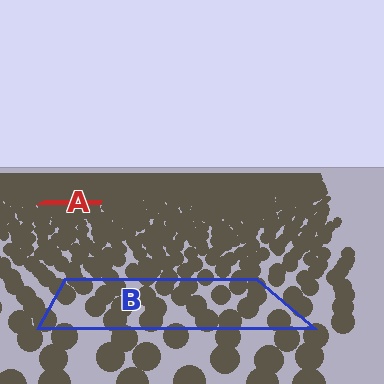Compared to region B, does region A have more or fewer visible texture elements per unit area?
Region A has more texture elements per unit area — they are packed more densely because it is farther away.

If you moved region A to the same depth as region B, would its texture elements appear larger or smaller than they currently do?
They would appear larger. At a closer depth, the same texture elements are projected at a bigger on-screen size.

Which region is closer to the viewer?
Region B is closer. The texture elements there are larger and more spread out.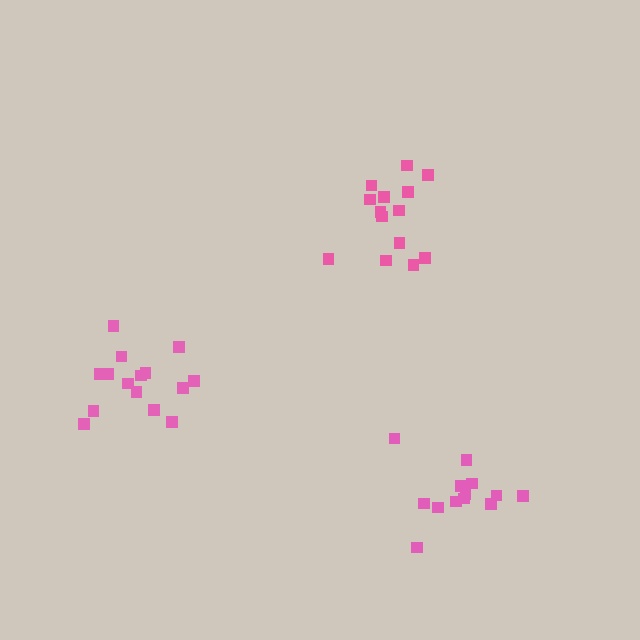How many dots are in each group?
Group 1: 16 dots, Group 2: 15 dots, Group 3: 13 dots (44 total).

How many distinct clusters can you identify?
There are 3 distinct clusters.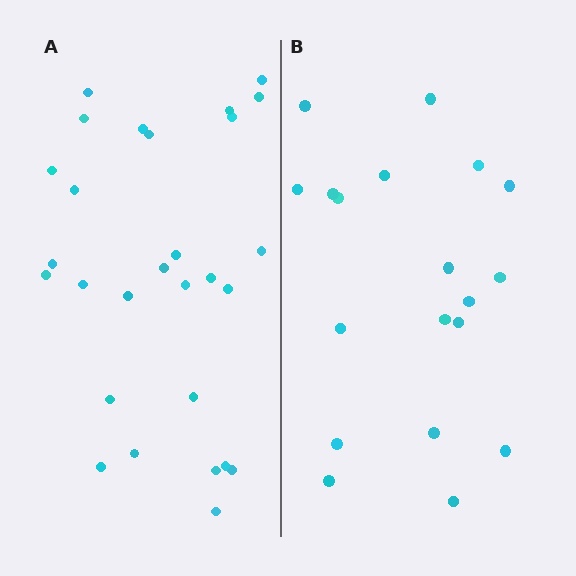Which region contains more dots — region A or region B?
Region A (the left region) has more dots.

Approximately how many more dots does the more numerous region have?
Region A has roughly 8 or so more dots than region B.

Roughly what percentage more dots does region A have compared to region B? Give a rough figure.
About 45% more.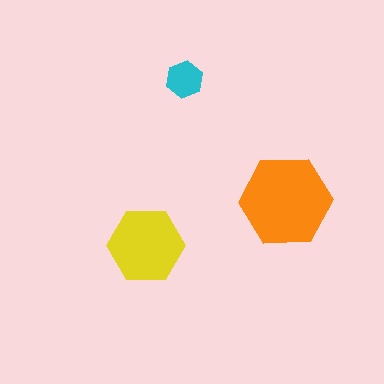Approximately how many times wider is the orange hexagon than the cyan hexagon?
About 2.5 times wider.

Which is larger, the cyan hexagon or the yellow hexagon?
The yellow one.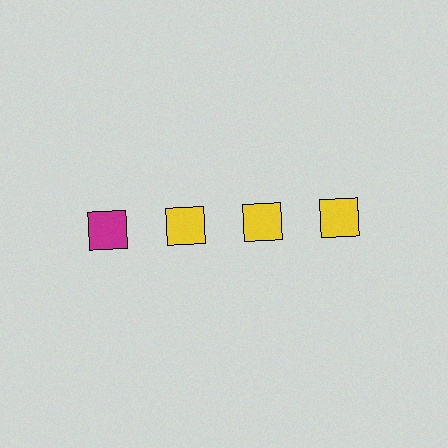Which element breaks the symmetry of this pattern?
The magenta square in the top row, leftmost column breaks the symmetry. All other shapes are yellow squares.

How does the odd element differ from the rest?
It has a different color: magenta instead of yellow.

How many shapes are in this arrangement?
There are 4 shapes arranged in a grid pattern.